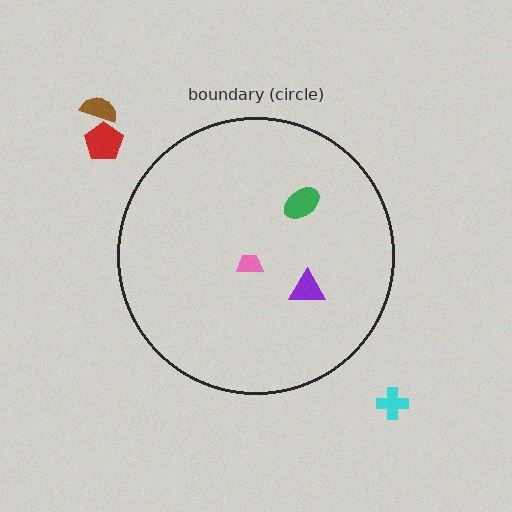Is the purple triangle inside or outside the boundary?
Inside.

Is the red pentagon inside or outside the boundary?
Outside.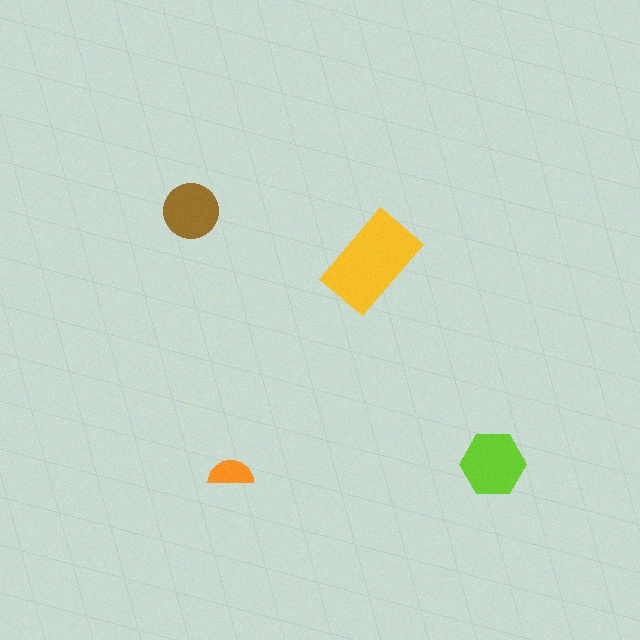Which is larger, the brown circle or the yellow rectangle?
The yellow rectangle.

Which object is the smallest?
The orange semicircle.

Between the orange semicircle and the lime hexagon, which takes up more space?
The lime hexagon.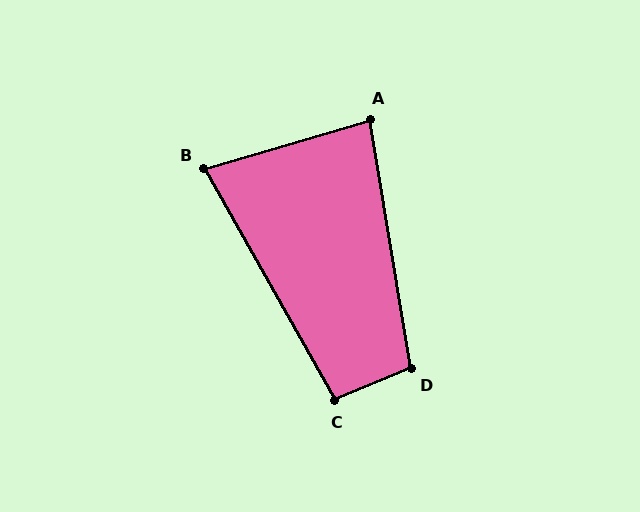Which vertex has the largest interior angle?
D, at approximately 103 degrees.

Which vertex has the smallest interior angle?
B, at approximately 77 degrees.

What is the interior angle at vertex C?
Approximately 97 degrees (obtuse).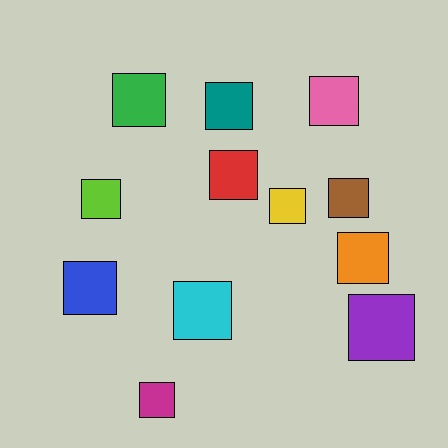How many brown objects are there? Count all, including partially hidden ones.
There is 1 brown object.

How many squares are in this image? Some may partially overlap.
There are 12 squares.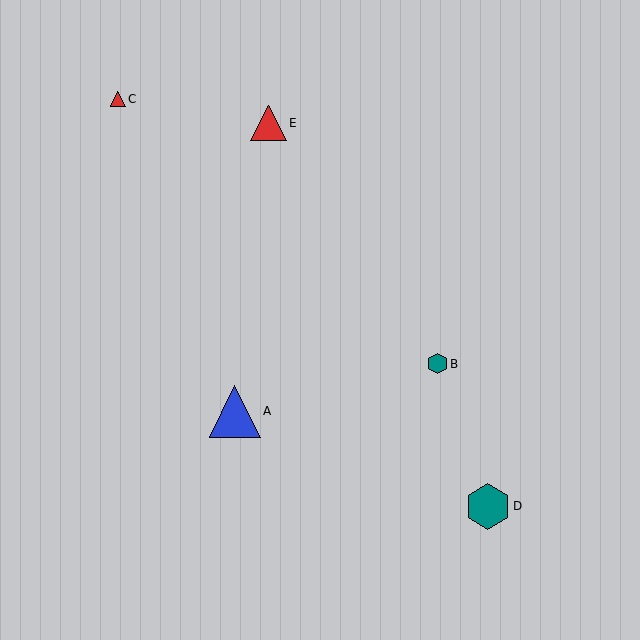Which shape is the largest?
The blue triangle (labeled A) is the largest.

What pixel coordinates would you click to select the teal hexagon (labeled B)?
Click at (437, 364) to select the teal hexagon B.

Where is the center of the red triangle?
The center of the red triangle is at (118, 99).